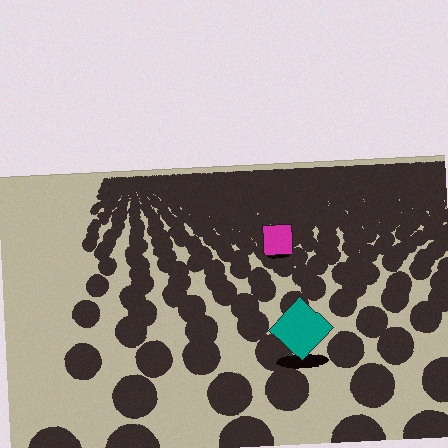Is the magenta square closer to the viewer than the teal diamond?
No. The teal diamond is closer — you can tell from the texture gradient: the ground texture is coarser near it.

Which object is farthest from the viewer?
The magenta square is farthest from the viewer. It appears smaller and the ground texture around it is denser.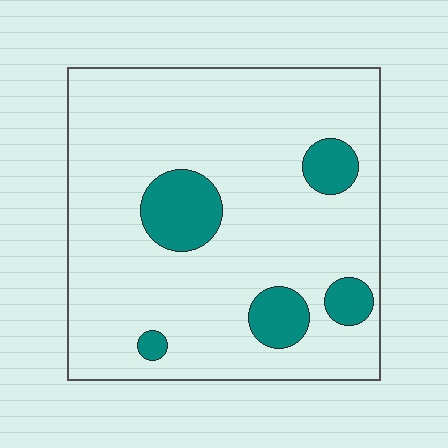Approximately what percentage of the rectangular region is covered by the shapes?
Approximately 15%.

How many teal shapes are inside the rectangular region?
5.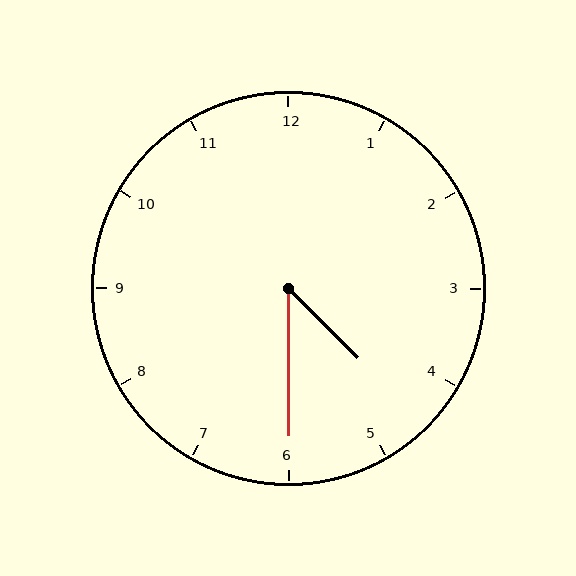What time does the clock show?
4:30.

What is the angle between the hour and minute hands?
Approximately 45 degrees.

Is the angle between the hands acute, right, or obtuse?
It is acute.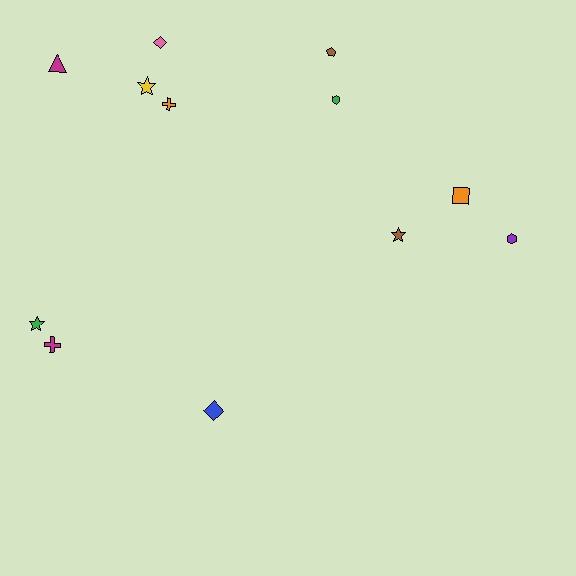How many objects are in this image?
There are 12 objects.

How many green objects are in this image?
There are 2 green objects.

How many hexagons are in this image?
There are 2 hexagons.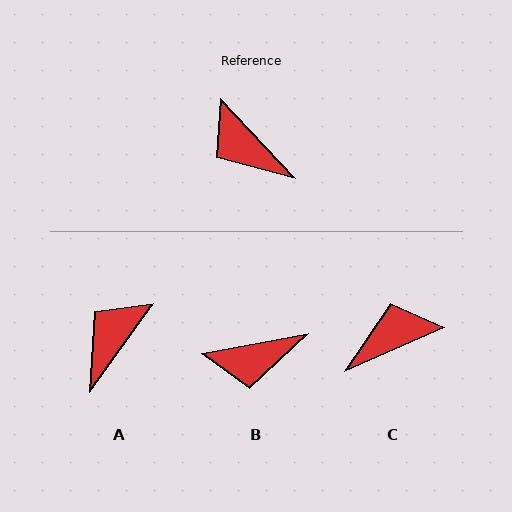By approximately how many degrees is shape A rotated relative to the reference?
Approximately 79 degrees clockwise.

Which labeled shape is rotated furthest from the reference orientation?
C, about 109 degrees away.